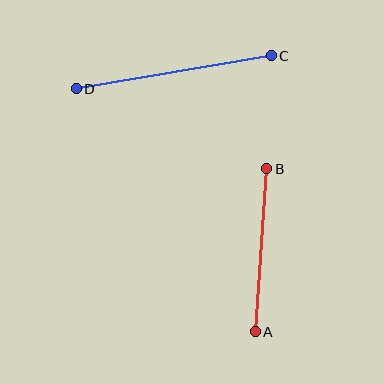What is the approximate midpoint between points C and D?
The midpoint is at approximately (174, 72) pixels.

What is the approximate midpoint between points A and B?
The midpoint is at approximately (261, 250) pixels.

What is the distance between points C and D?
The distance is approximately 198 pixels.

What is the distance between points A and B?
The distance is approximately 164 pixels.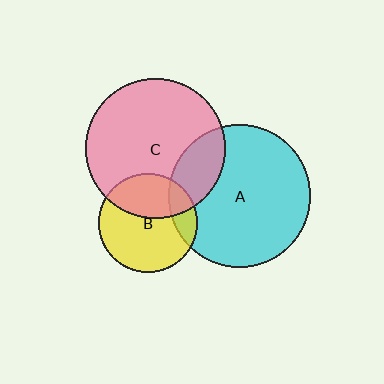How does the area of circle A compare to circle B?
Approximately 2.1 times.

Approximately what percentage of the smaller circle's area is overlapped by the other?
Approximately 35%.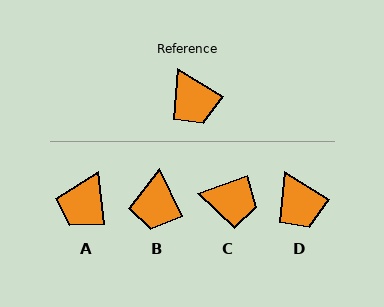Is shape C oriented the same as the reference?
No, it is off by about 51 degrees.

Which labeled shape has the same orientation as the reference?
D.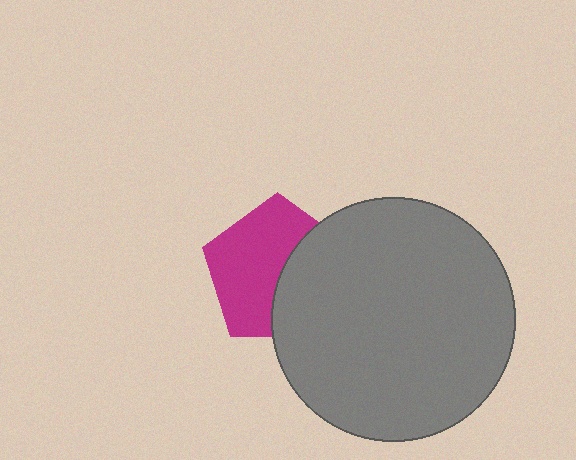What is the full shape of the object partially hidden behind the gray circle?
The partially hidden object is a magenta pentagon.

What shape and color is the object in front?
The object in front is a gray circle.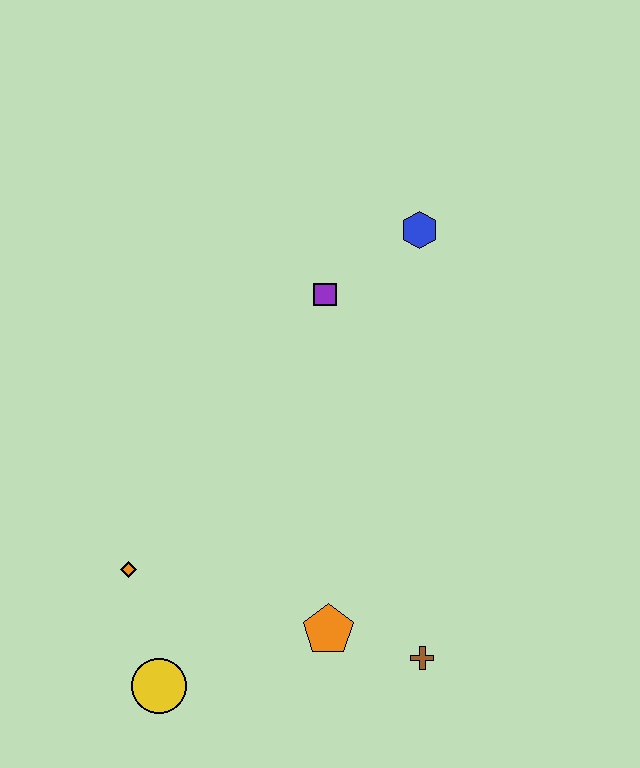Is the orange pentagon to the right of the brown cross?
No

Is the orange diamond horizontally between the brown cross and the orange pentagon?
No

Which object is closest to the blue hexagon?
The purple square is closest to the blue hexagon.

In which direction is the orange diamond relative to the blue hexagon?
The orange diamond is below the blue hexagon.